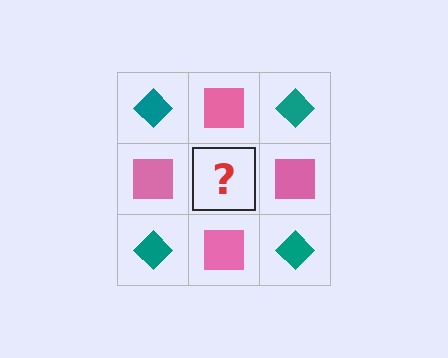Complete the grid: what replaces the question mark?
The question mark should be replaced with a teal diamond.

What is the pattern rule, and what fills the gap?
The rule is that it alternates teal diamond and pink square in a checkerboard pattern. The gap should be filled with a teal diamond.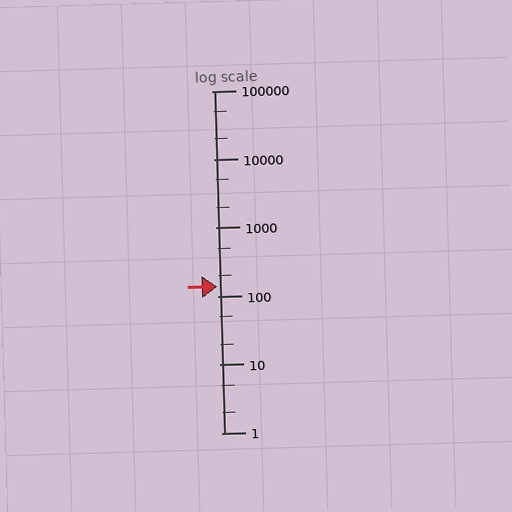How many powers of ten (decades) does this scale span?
The scale spans 5 decades, from 1 to 100000.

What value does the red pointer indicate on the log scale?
The pointer indicates approximately 140.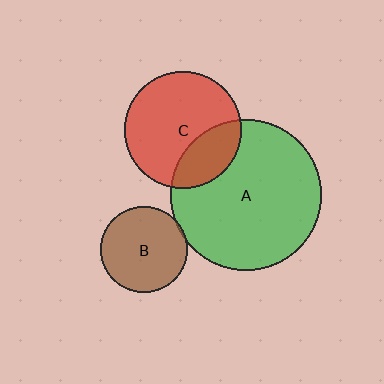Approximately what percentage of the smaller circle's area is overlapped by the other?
Approximately 5%.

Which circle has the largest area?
Circle A (green).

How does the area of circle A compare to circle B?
Approximately 3.1 times.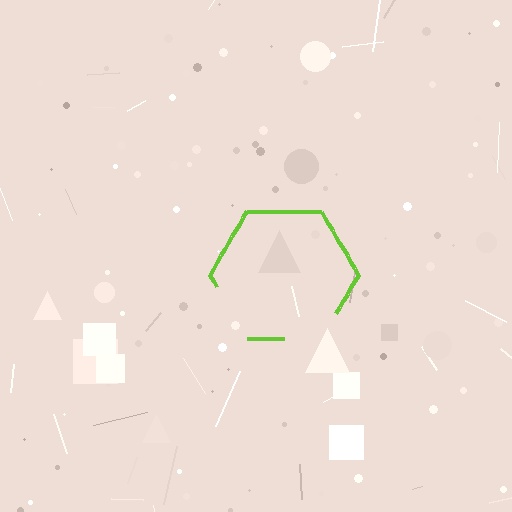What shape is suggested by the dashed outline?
The dashed outline suggests a hexagon.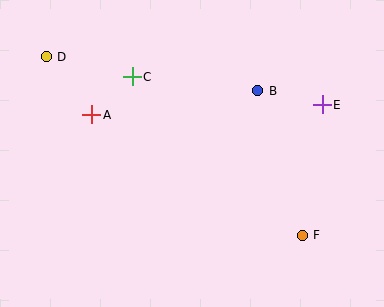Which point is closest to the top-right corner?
Point E is closest to the top-right corner.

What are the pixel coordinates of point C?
Point C is at (132, 77).